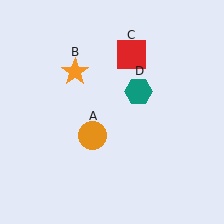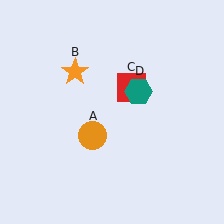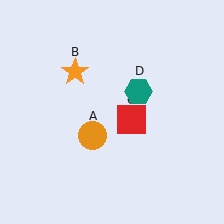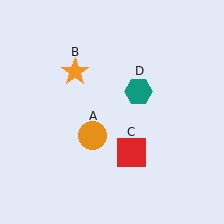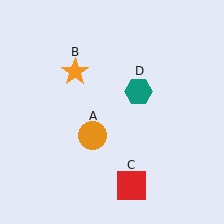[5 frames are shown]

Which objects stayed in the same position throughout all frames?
Orange circle (object A) and orange star (object B) and teal hexagon (object D) remained stationary.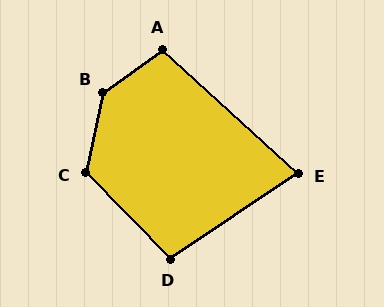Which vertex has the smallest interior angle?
E, at approximately 76 degrees.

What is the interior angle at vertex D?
Approximately 100 degrees (obtuse).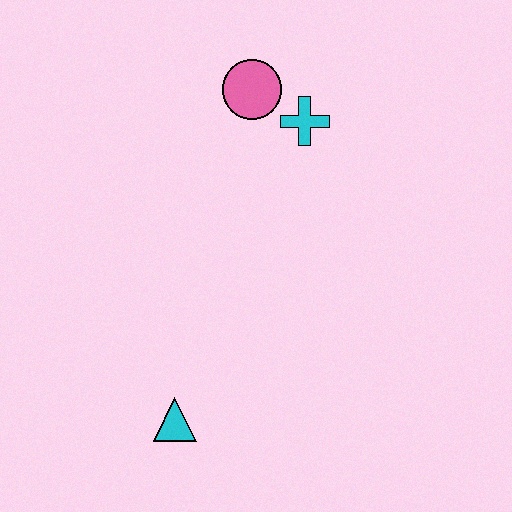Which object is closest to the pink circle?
The cyan cross is closest to the pink circle.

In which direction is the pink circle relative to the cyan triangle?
The pink circle is above the cyan triangle.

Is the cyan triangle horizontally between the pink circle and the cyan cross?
No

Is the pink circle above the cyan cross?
Yes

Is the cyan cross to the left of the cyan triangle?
No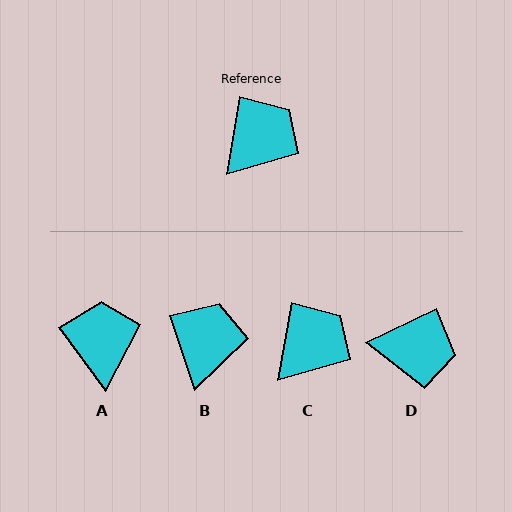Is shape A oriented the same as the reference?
No, it is off by about 46 degrees.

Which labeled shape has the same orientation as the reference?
C.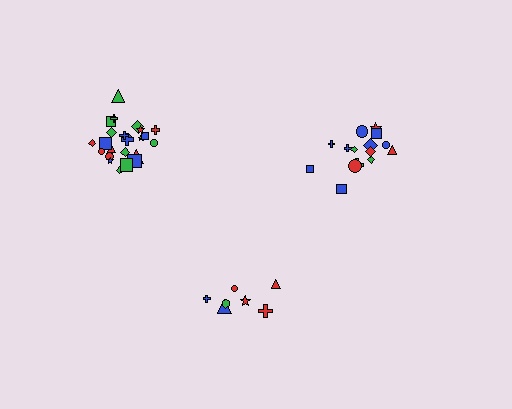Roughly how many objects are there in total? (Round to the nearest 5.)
Roughly 45 objects in total.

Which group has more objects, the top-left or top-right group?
The top-left group.